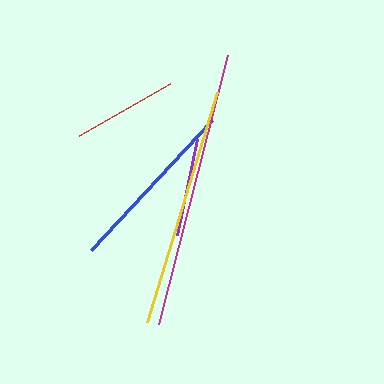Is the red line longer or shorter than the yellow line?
The yellow line is longer than the red line.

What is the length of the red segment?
The red segment is approximately 104 pixels long.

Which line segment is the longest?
The magenta line is the longest at approximately 277 pixels.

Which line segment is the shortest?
The purple line is the shortest at approximately 98 pixels.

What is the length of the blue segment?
The blue segment is approximately 178 pixels long.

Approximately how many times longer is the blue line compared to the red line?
The blue line is approximately 1.7 times the length of the red line.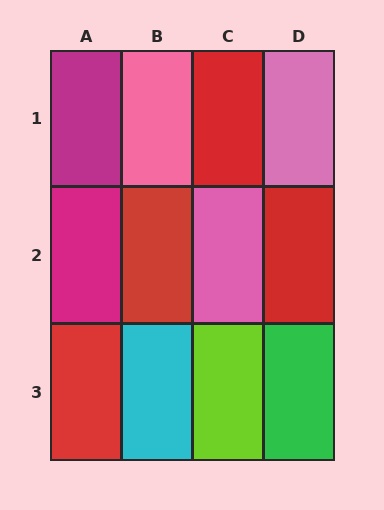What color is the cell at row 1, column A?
Magenta.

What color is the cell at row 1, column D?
Pink.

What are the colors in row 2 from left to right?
Magenta, red, pink, red.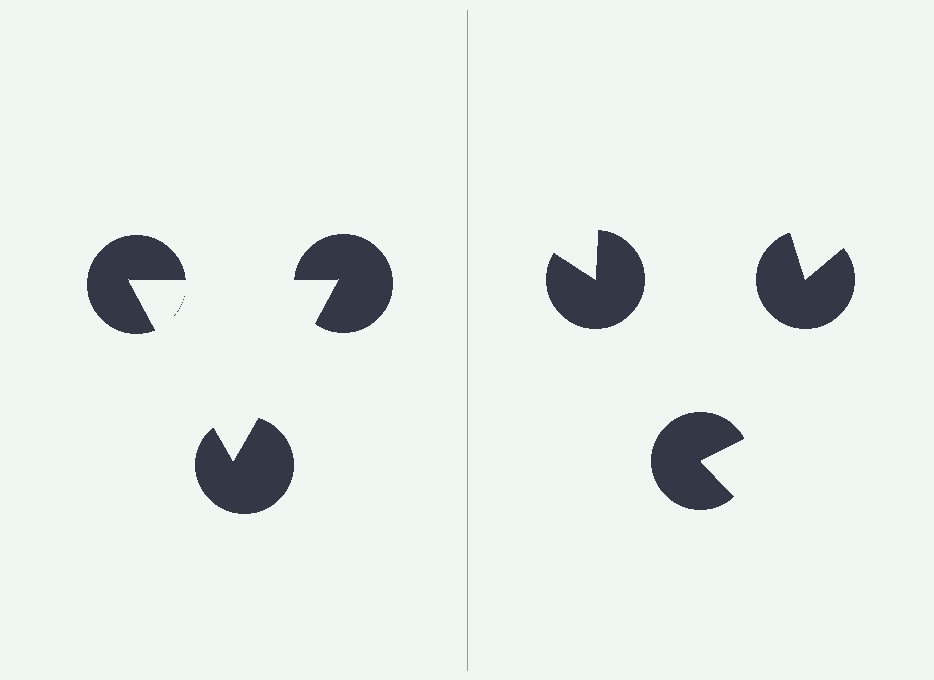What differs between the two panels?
The pac-man discs are positioned identically on both sides; only the wedge orientations differ. On the left they align to a triangle; on the right they are misaligned.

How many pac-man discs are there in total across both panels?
6 — 3 on each side.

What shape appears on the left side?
An illusory triangle.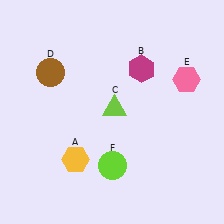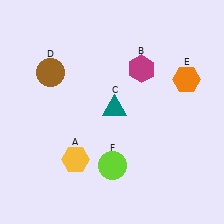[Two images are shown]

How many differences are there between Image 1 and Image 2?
There are 2 differences between the two images.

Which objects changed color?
C changed from lime to teal. E changed from pink to orange.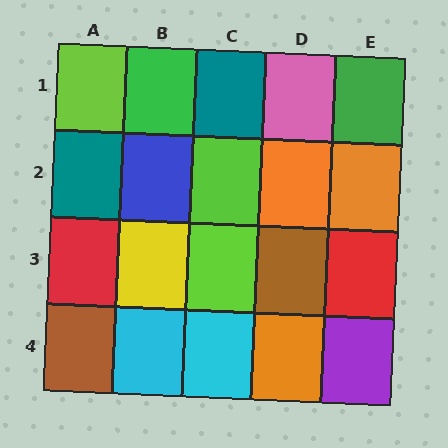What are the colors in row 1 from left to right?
Lime, green, teal, pink, green.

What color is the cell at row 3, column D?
Brown.